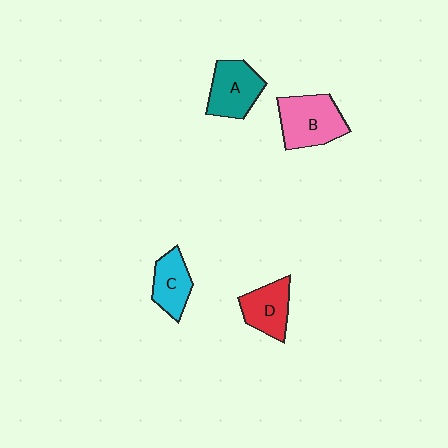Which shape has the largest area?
Shape B (pink).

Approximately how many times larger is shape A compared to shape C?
Approximately 1.3 times.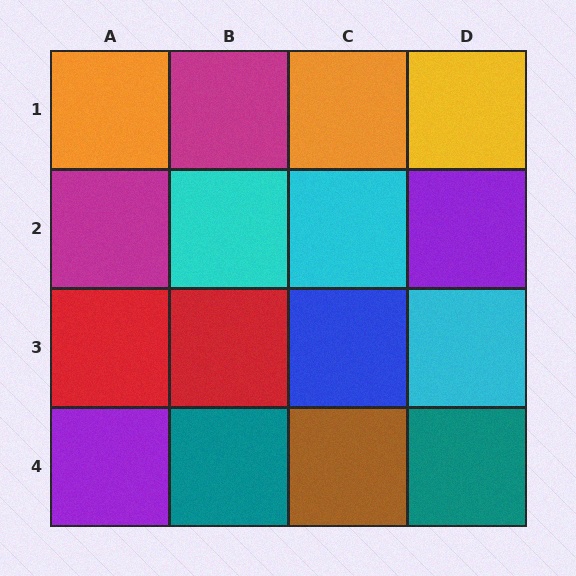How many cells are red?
2 cells are red.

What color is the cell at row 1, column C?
Orange.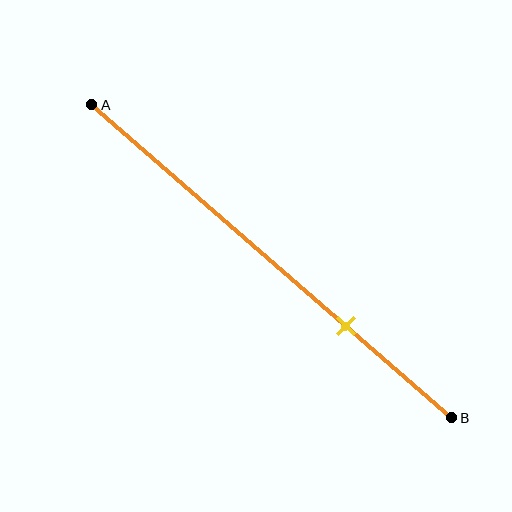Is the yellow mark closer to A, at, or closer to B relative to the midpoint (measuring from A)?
The yellow mark is closer to point B than the midpoint of segment AB.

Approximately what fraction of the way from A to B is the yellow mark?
The yellow mark is approximately 70% of the way from A to B.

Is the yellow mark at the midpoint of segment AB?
No, the mark is at about 70% from A, not at the 50% midpoint.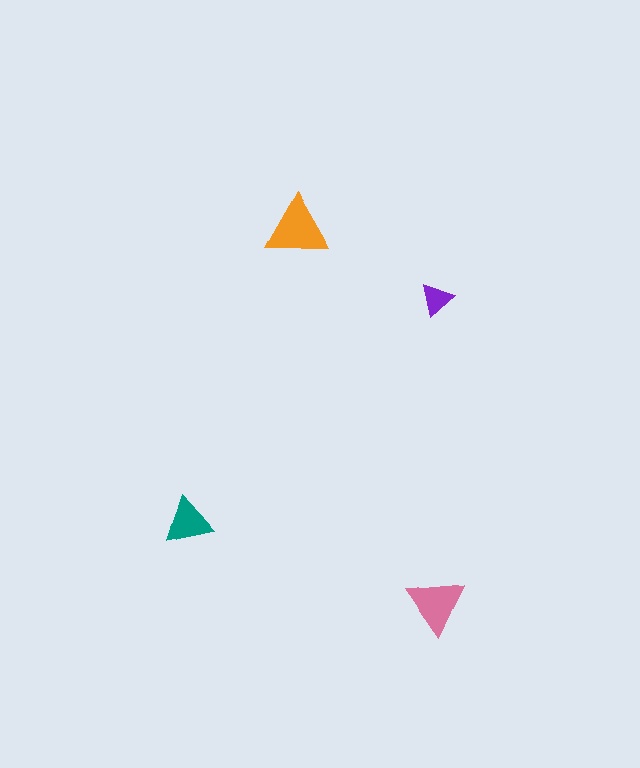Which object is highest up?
The orange triangle is topmost.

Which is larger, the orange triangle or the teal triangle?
The orange one.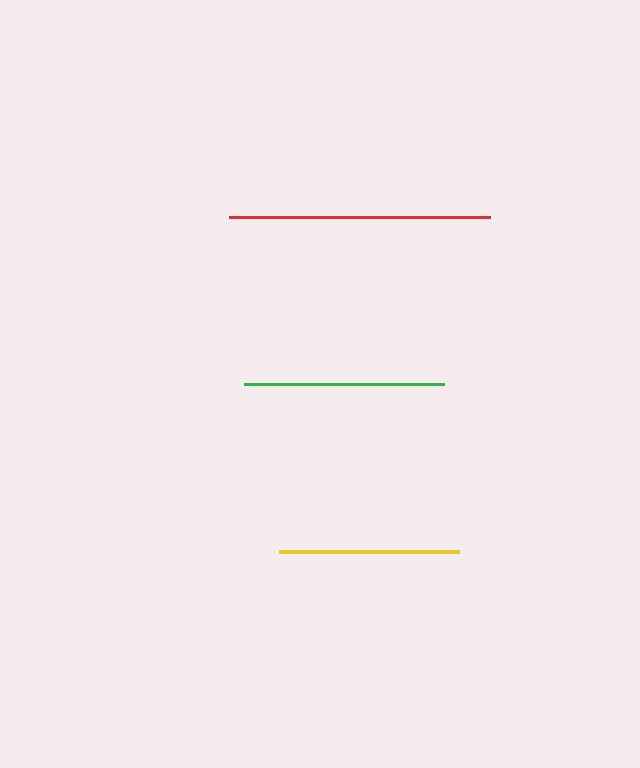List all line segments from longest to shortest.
From longest to shortest: red, green, yellow.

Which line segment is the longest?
The red line is the longest at approximately 261 pixels.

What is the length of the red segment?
The red segment is approximately 261 pixels long.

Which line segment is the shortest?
The yellow line is the shortest at approximately 180 pixels.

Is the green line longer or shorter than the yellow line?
The green line is longer than the yellow line.